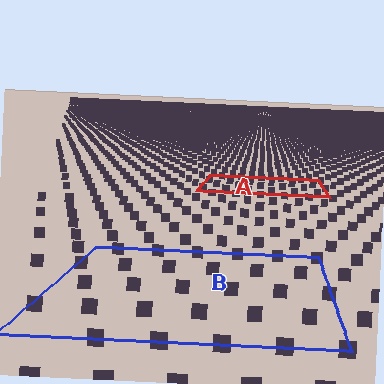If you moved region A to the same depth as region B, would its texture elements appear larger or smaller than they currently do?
They would appear larger. At a closer depth, the same texture elements are projected at a bigger on-screen size.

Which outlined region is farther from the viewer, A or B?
Region A is farther from the viewer — the texture elements inside it appear smaller and more densely packed.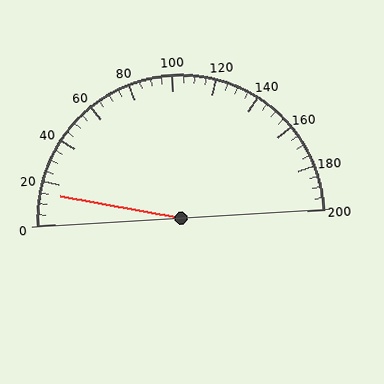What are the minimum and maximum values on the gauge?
The gauge ranges from 0 to 200.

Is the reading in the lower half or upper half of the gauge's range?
The reading is in the lower half of the range (0 to 200).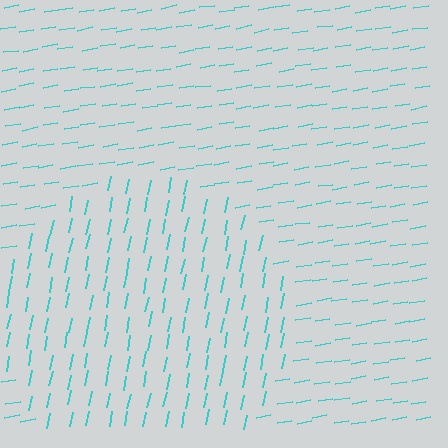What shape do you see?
I see a circle.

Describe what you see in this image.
The image is filled with small cyan line segments. A circle region in the image has lines oriented differently from the surrounding lines, creating a visible texture boundary.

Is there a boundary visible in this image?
Yes, there is a texture boundary formed by a change in line orientation.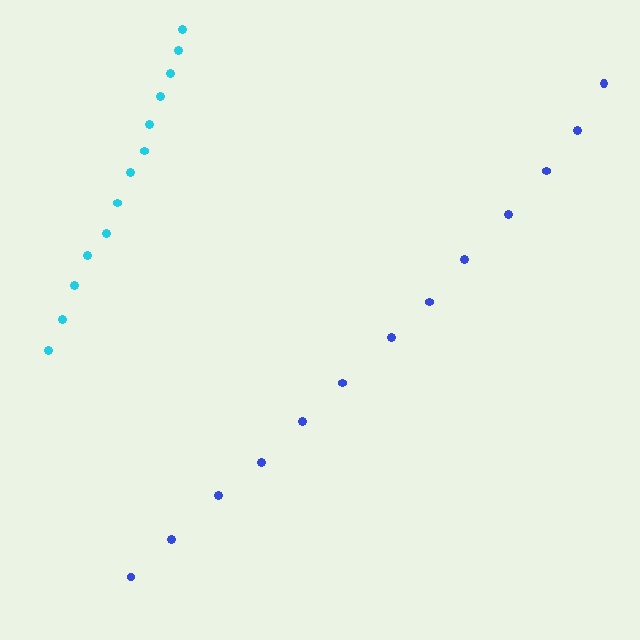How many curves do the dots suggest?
There are 2 distinct paths.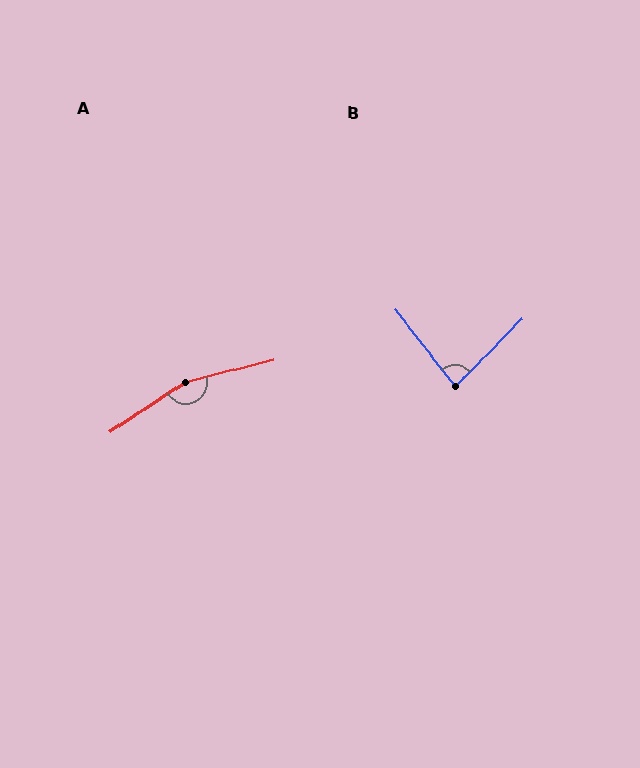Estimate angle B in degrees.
Approximately 83 degrees.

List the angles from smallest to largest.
B (83°), A (160°).